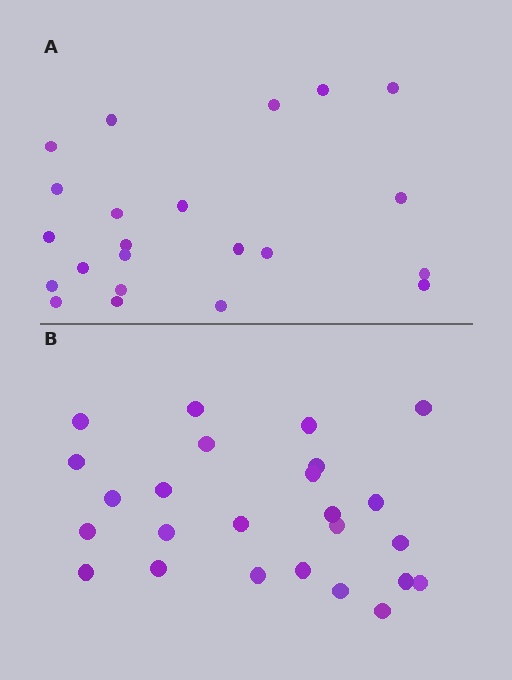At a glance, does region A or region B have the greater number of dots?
Region B (the bottom region) has more dots.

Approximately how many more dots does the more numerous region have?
Region B has just a few more — roughly 2 or 3 more dots than region A.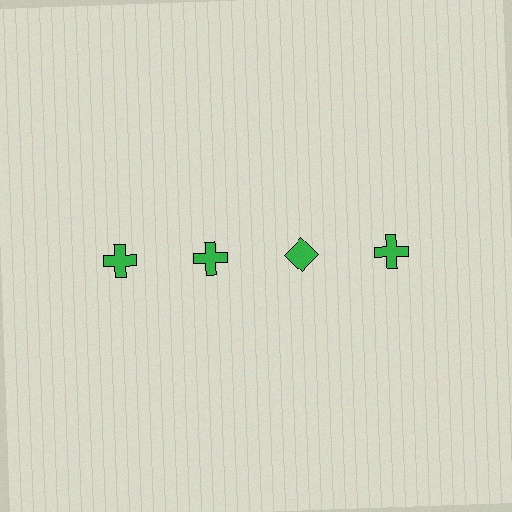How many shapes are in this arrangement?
There are 4 shapes arranged in a grid pattern.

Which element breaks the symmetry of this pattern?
The green diamond in the top row, center column breaks the symmetry. All other shapes are green crosses.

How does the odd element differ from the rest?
It has a different shape: diamond instead of cross.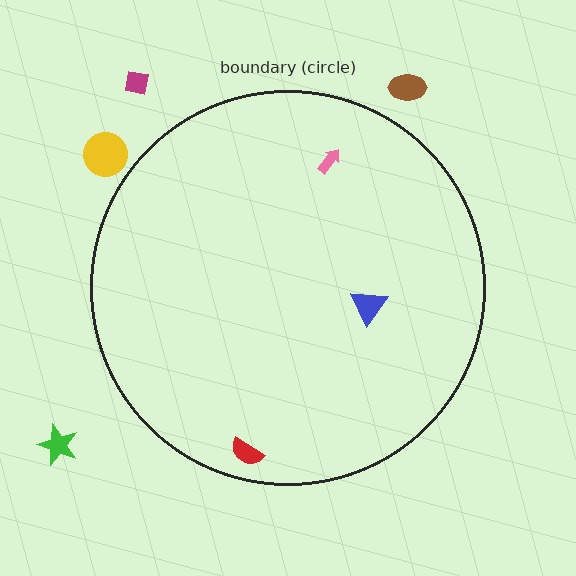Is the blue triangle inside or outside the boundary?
Inside.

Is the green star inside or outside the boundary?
Outside.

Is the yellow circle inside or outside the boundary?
Outside.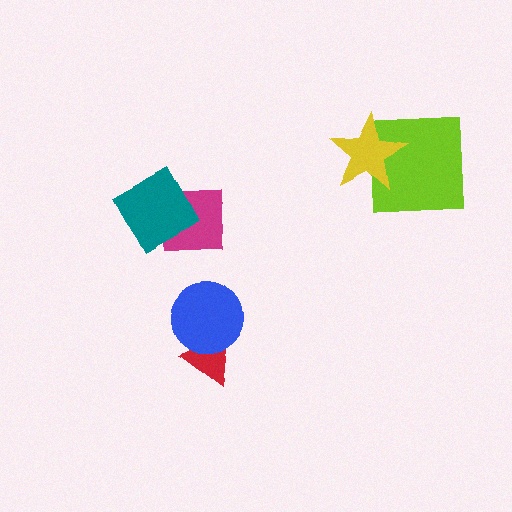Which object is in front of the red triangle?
The blue circle is in front of the red triangle.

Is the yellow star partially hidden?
No, no other shape covers it.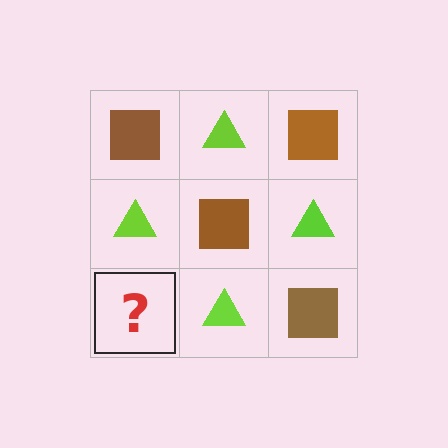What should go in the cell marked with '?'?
The missing cell should contain a brown square.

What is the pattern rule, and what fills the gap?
The rule is that it alternates brown square and lime triangle in a checkerboard pattern. The gap should be filled with a brown square.